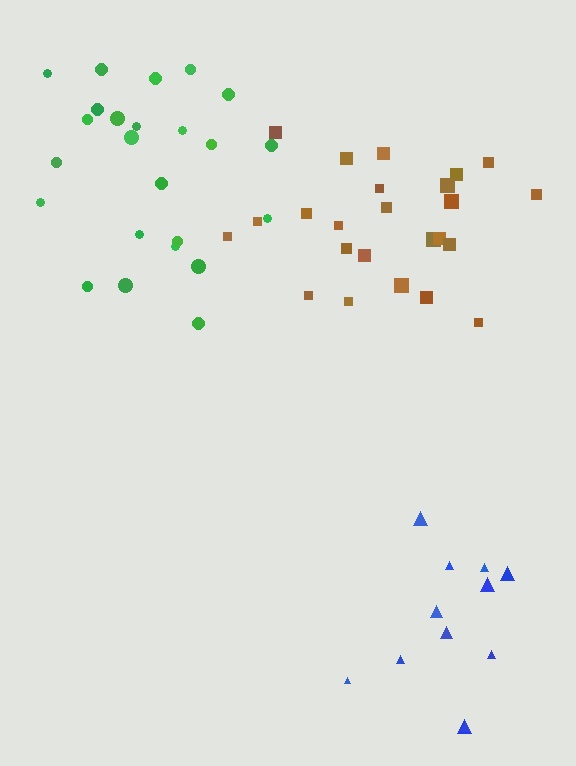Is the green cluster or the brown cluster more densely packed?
Brown.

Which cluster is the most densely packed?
Brown.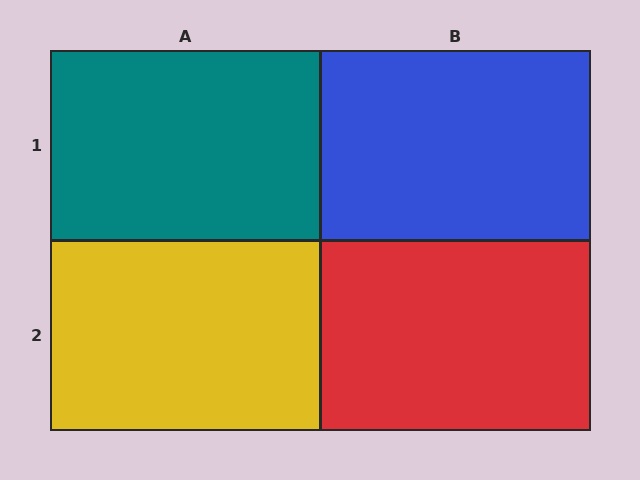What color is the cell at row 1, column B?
Blue.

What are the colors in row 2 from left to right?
Yellow, red.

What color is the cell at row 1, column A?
Teal.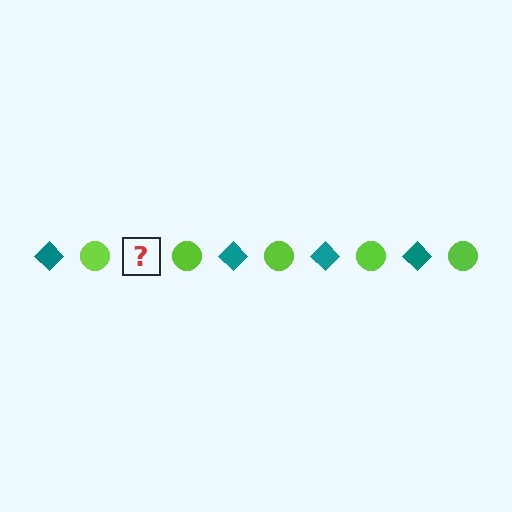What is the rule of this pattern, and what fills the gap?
The rule is that the pattern alternates between teal diamond and lime circle. The gap should be filled with a teal diamond.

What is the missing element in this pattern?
The missing element is a teal diamond.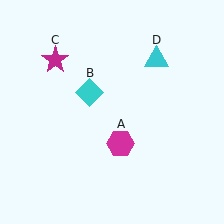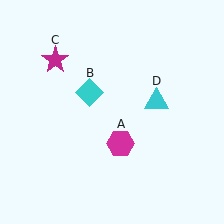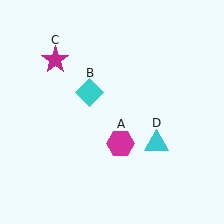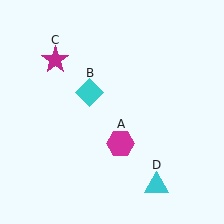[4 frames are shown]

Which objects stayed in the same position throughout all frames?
Magenta hexagon (object A) and cyan diamond (object B) and magenta star (object C) remained stationary.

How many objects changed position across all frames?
1 object changed position: cyan triangle (object D).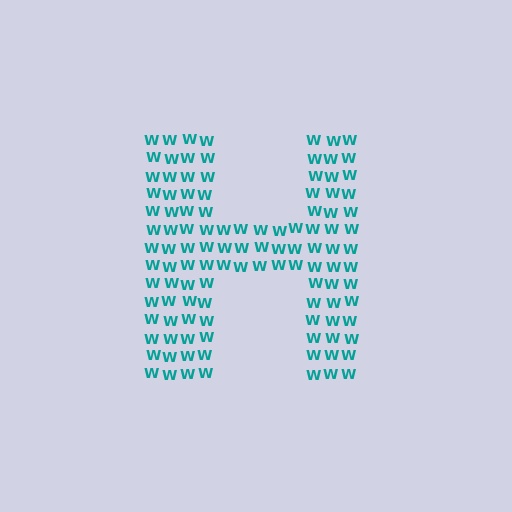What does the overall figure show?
The overall figure shows the letter H.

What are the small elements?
The small elements are letter W's.